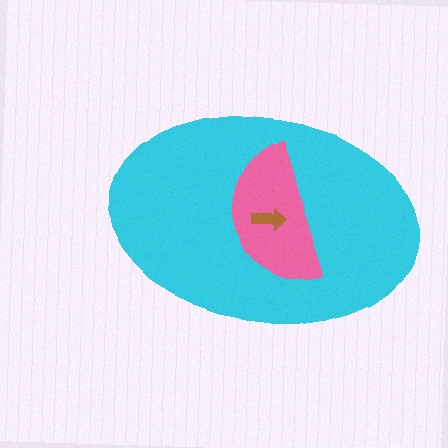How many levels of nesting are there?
3.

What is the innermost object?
The brown arrow.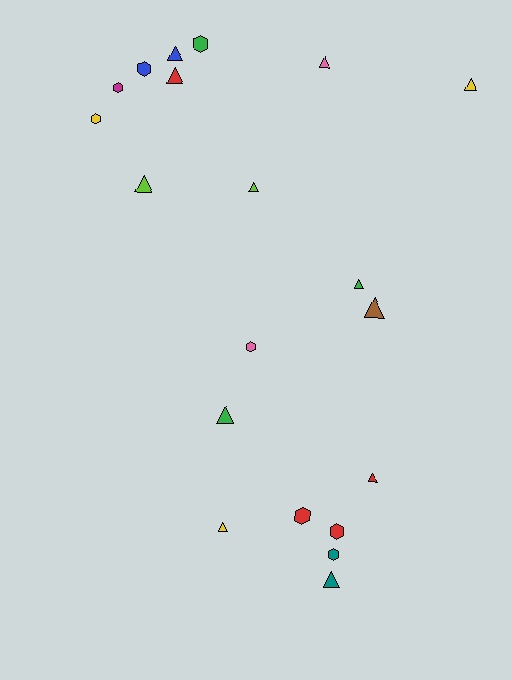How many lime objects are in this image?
There are 2 lime objects.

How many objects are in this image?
There are 20 objects.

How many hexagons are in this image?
There are 8 hexagons.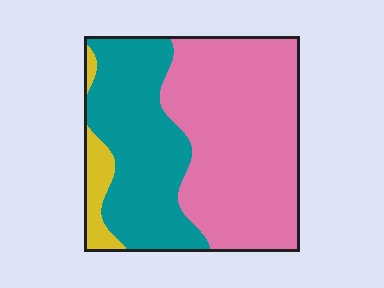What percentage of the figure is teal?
Teal covers about 35% of the figure.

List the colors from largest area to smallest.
From largest to smallest: pink, teal, yellow.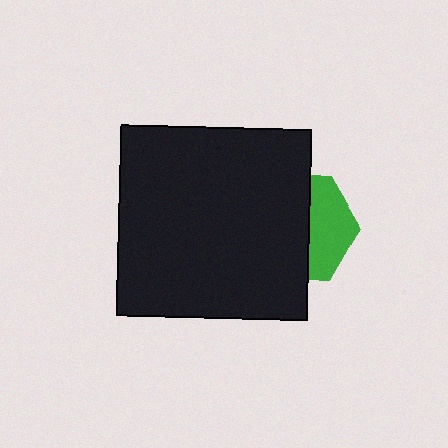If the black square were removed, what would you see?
You would see the complete green hexagon.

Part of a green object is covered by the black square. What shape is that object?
It is a hexagon.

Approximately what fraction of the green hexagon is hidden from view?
Roughly 60% of the green hexagon is hidden behind the black square.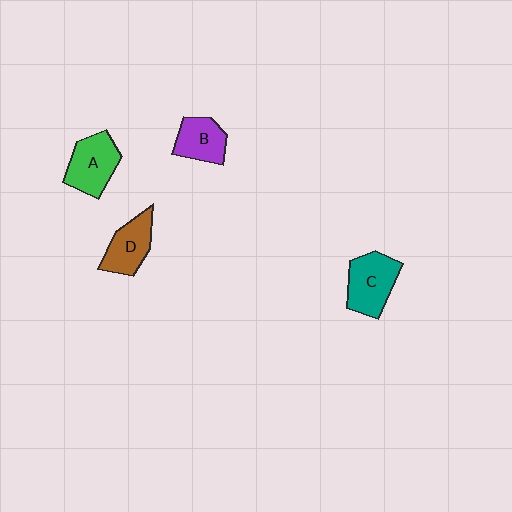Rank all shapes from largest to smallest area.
From largest to smallest: C (teal), A (green), D (brown), B (purple).